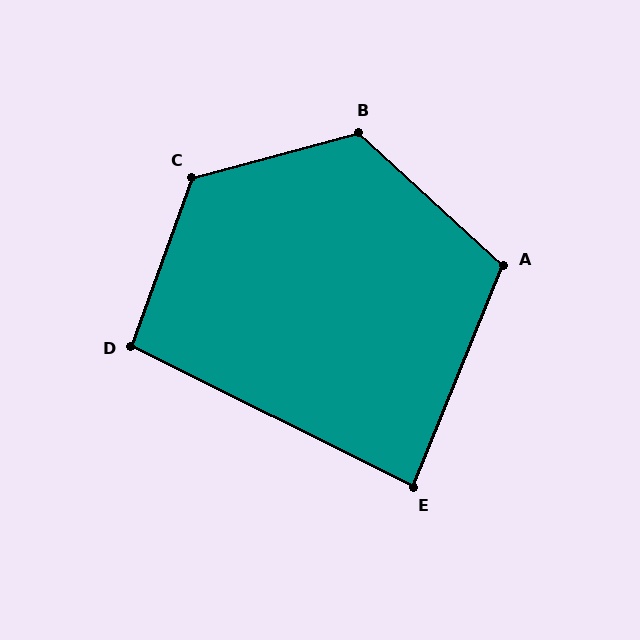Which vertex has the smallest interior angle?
E, at approximately 86 degrees.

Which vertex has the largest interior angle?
C, at approximately 125 degrees.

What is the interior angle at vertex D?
Approximately 96 degrees (obtuse).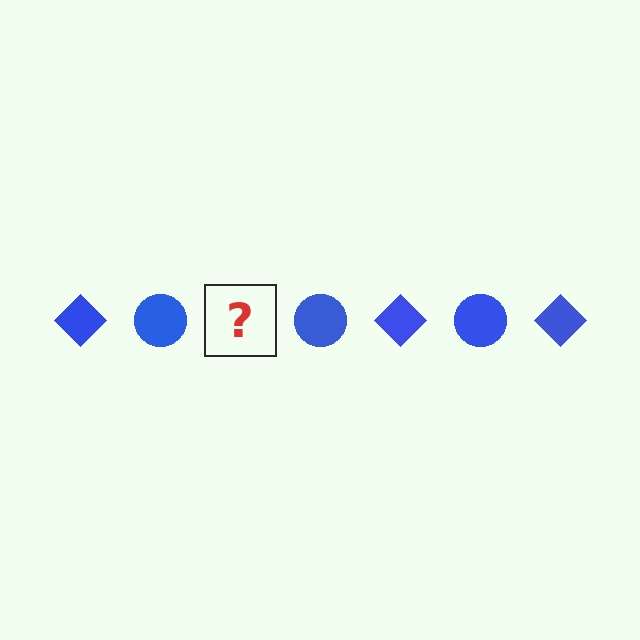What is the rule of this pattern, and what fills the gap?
The rule is that the pattern cycles through diamond, circle shapes in blue. The gap should be filled with a blue diamond.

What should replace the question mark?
The question mark should be replaced with a blue diamond.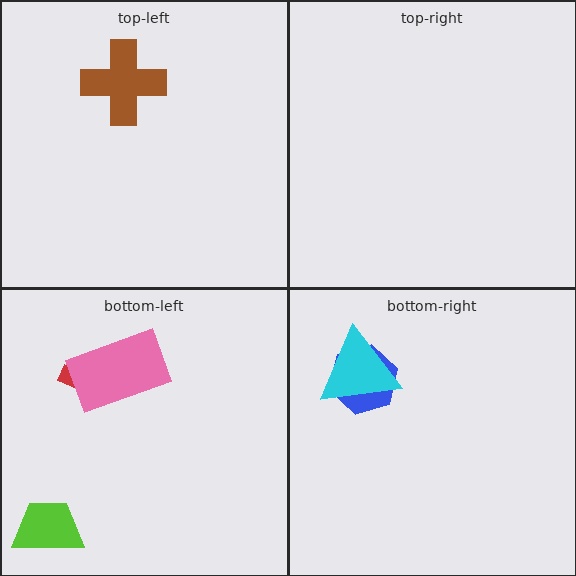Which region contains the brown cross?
The top-left region.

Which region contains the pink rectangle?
The bottom-left region.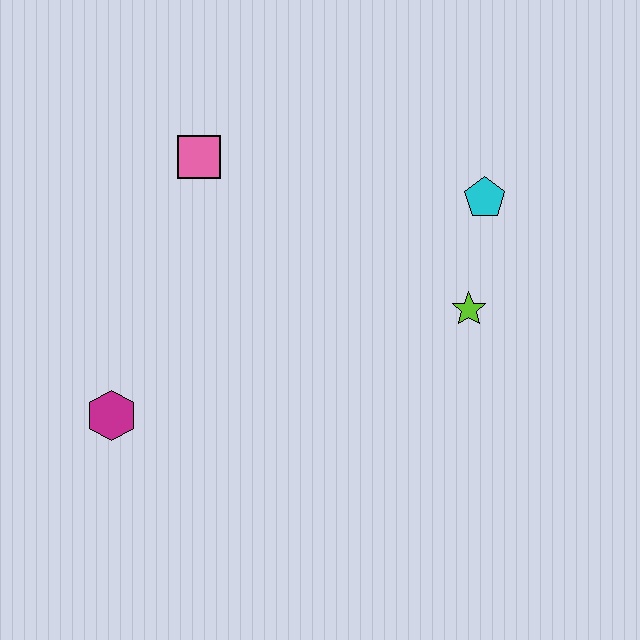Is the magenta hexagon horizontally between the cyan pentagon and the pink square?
No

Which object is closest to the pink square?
The magenta hexagon is closest to the pink square.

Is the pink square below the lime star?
No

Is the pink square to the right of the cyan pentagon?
No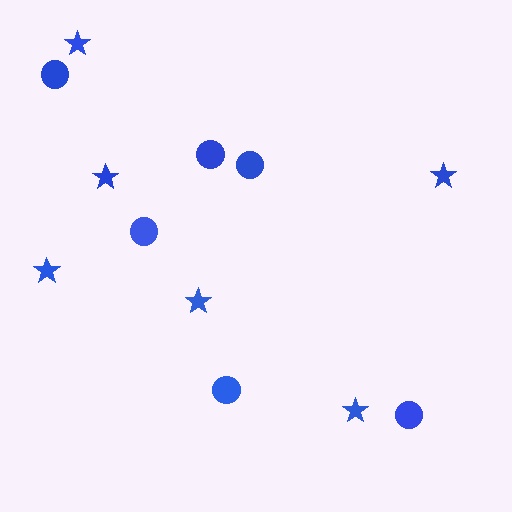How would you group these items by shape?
There are 2 groups: one group of stars (6) and one group of circles (6).